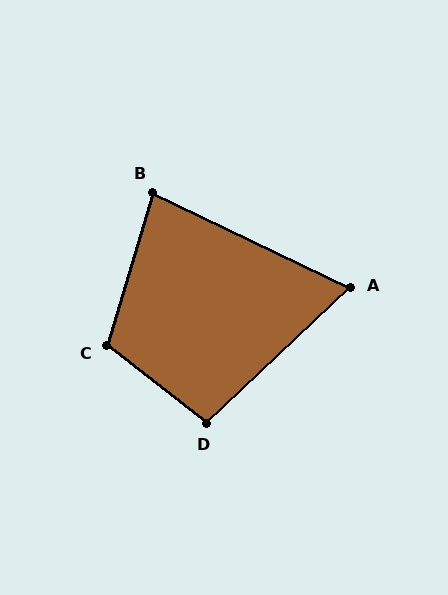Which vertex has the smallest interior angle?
A, at approximately 69 degrees.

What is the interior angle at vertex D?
Approximately 99 degrees (obtuse).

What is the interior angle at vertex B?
Approximately 81 degrees (acute).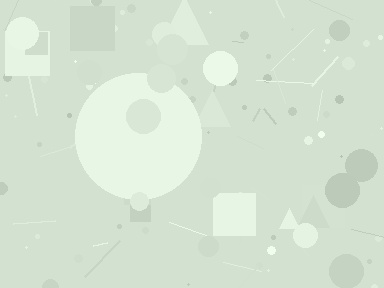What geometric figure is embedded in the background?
A circle is embedded in the background.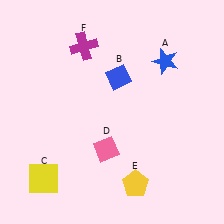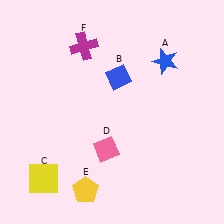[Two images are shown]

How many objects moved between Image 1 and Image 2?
1 object moved between the two images.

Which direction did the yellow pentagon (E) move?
The yellow pentagon (E) moved left.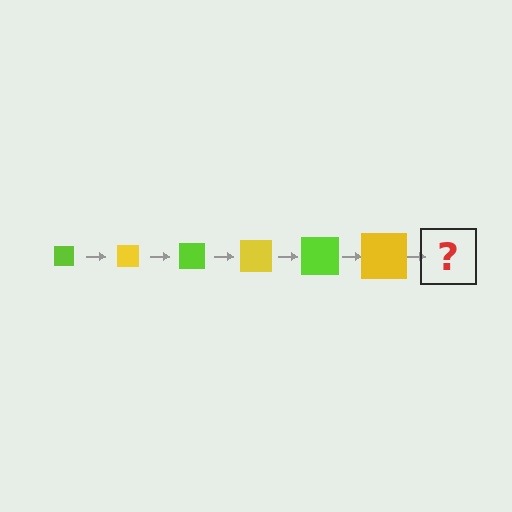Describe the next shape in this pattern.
It should be a lime square, larger than the previous one.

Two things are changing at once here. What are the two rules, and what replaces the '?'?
The two rules are that the square grows larger each step and the color cycles through lime and yellow. The '?' should be a lime square, larger than the previous one.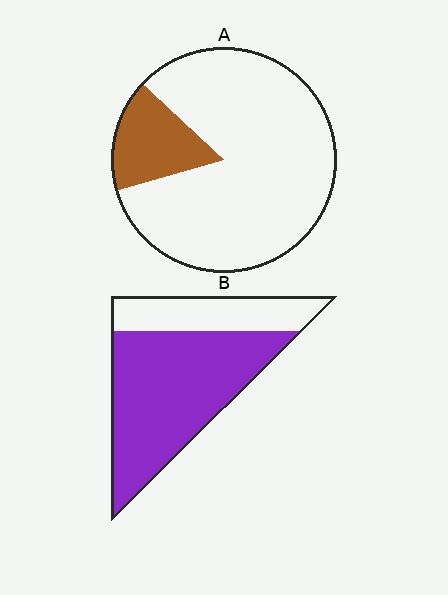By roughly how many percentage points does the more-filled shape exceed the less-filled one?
By roughly 55 percentage points (B over A).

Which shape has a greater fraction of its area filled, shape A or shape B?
Shape B.